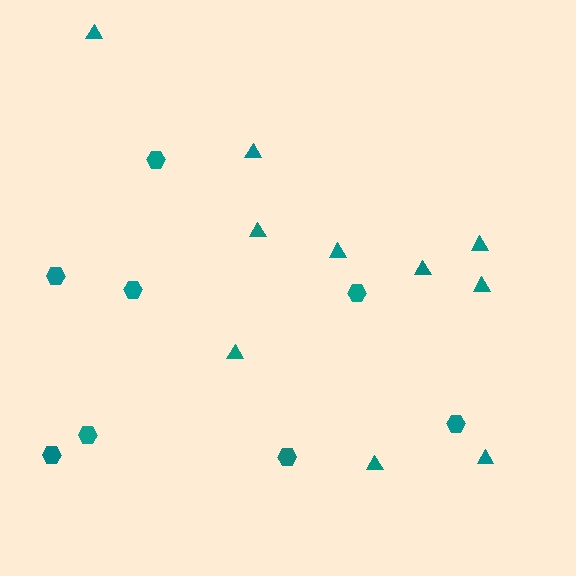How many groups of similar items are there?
There are 2 groups: one group of triangles (10) and one group of hexagons (8).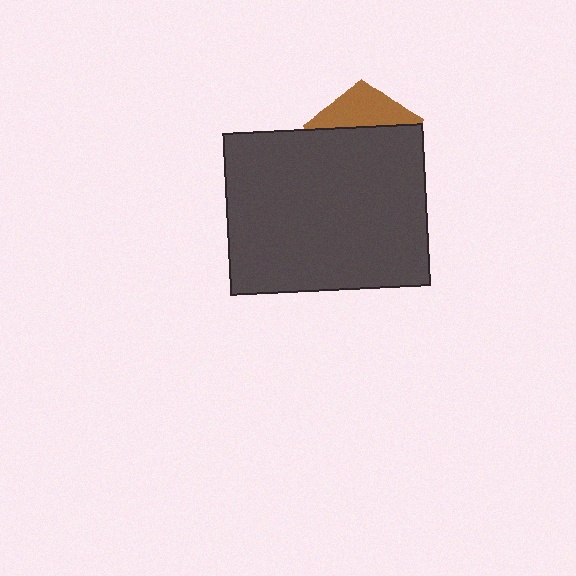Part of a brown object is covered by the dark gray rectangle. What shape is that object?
It is a pentagon.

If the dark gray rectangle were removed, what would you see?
You would see the complete brown pentagon.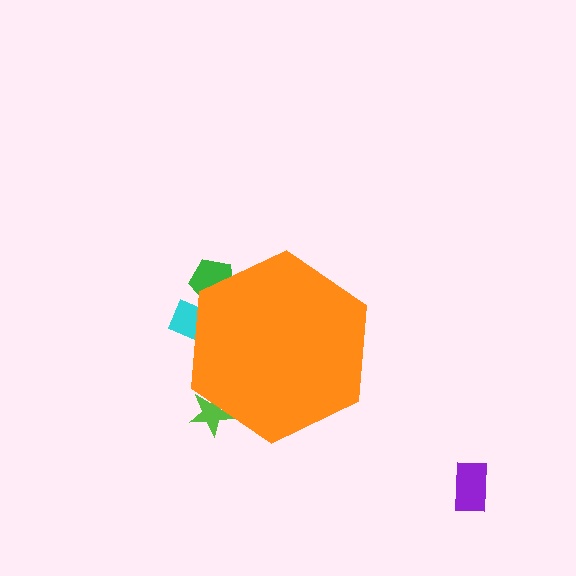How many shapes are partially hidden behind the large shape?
3 shapes are partially hidden.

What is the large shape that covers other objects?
An orange hexagon.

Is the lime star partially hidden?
Yes, the lime star is partially hidden behind the orange hexagon.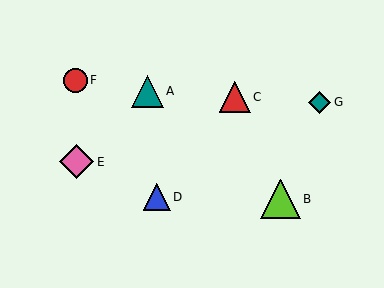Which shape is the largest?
The lime triangle (labeled B) is the largest.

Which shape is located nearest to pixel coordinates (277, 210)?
The lime triangle (labeled B) at (280, 199) is nearest to that location.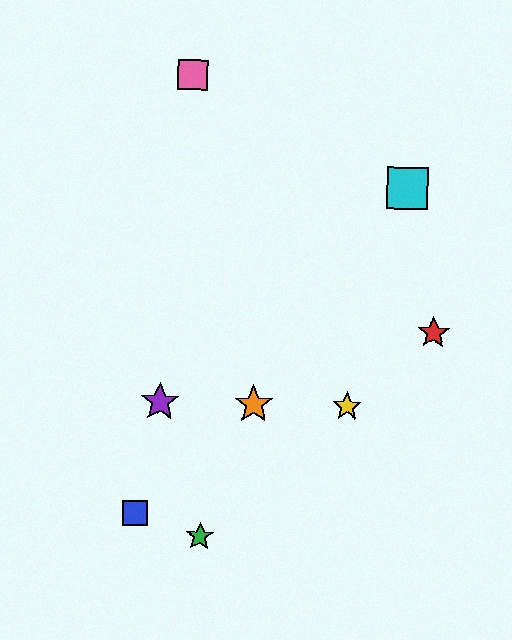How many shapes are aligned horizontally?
3 shapes (the yellow star, the purple star, the orange star) are aligned horizontally.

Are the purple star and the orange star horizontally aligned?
Yes, both are at y≈402.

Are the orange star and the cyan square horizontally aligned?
No, the orange star is at y≈404 and the cyan square is at y≈189.